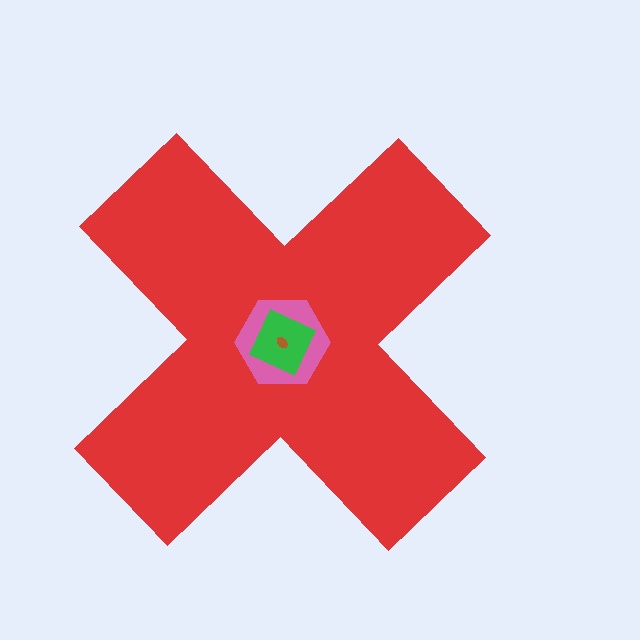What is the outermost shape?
The red cross.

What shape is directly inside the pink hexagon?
The green square.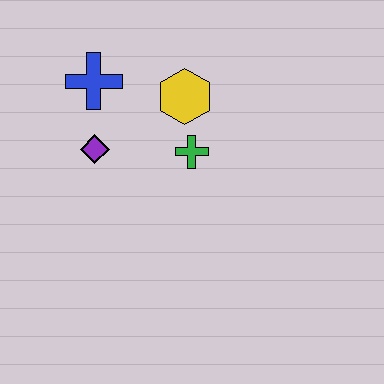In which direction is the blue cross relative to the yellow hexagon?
The blue cross is to the left of the yellow hexagon.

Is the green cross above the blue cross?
No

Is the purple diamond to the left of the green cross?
Yes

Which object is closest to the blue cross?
The purple diamond is closest to the blue cross.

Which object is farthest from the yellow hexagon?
The purple diamond is farthest from the yellow hexagon.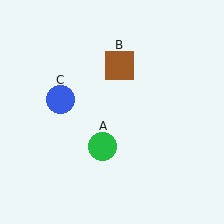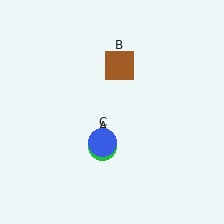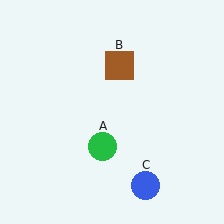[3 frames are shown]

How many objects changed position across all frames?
1 object changed position: blue circle (object C).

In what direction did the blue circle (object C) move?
The blue circle (object C) moved down and to the right.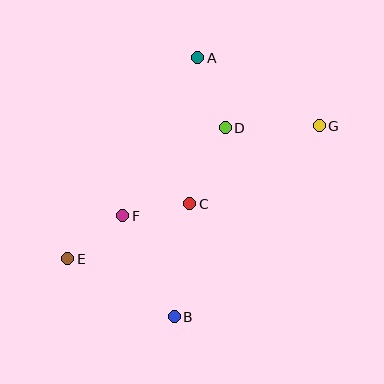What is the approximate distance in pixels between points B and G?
The distance between B and G is approximately 240 pixels.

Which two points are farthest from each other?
Points E and G are farthest from each other.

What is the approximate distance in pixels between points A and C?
The distance between A and C is approximately 146 pixels.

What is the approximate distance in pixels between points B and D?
The distance between B and D is approximately 196 pixels.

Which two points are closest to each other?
Points C and F are closest to each other.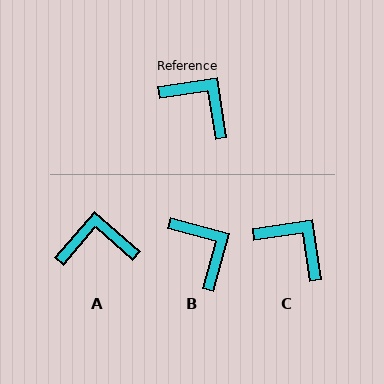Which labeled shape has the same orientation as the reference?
C.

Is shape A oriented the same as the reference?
No, it is off by about 40 degrees.